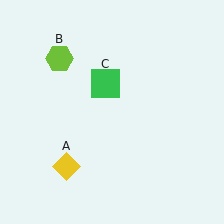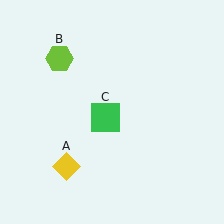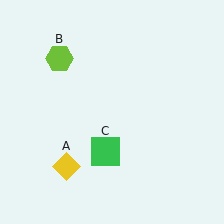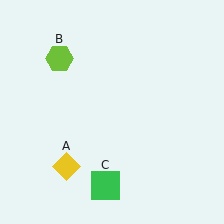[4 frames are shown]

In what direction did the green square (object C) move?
The green square (object C) moved down.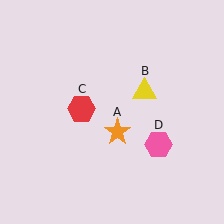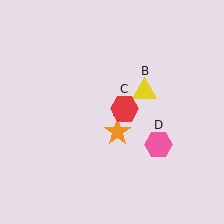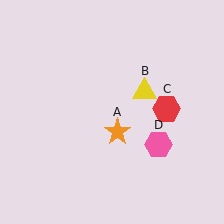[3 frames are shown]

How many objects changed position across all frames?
1 object changed position: red hexagon (object C).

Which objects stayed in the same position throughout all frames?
Orange star (object A) and yellow triangle (object B) and pink hexagon (object D) remained stationary.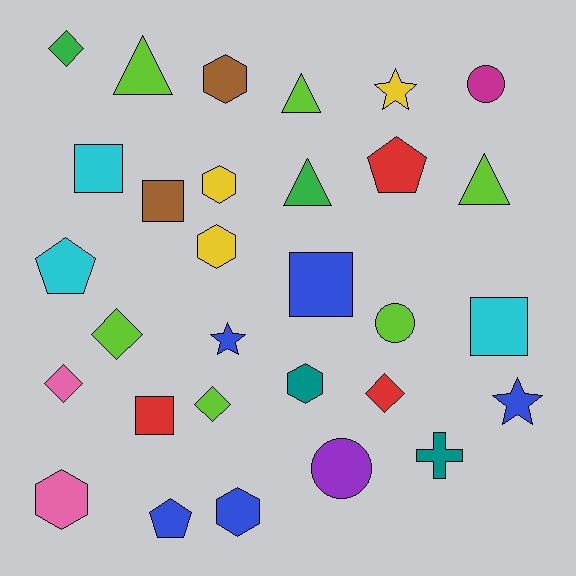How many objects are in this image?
There are 30 objects.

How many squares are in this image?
There are 5 squares.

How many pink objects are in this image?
There are 2 pink objects.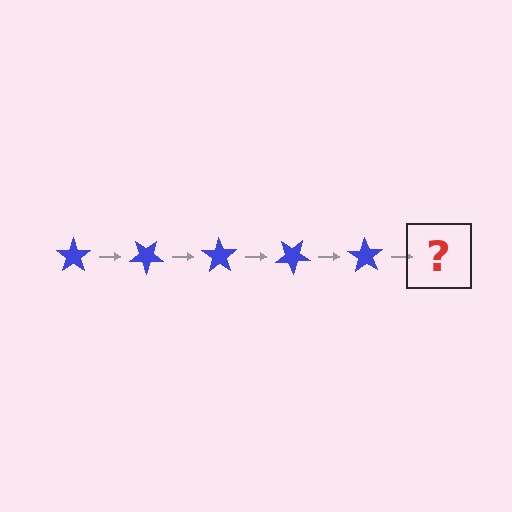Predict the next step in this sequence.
The next step is a blue star rotated 175 degrees.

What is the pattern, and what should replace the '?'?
The pattern is that the star rotates 35 degrees each step. The '?' should be a blue star rotated 175 degrees.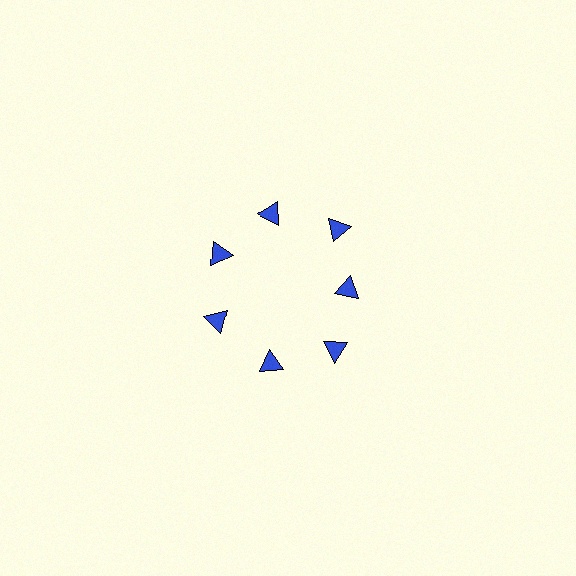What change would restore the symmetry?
The symmetry would be restored by moving it outward, back onto the ring so that all 7 triangles sit at equal angles and equal distance from the center.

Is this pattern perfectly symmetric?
No. The 7 blue triangles are arranged in a ring, but one element near the 3 o'clock position is pulled inward toward the center, breaking the 7-fold rotational symmetry.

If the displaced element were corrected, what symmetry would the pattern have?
It would have 7-fold rotational symmetry — the pattern would map onto itself every 51 degrees.